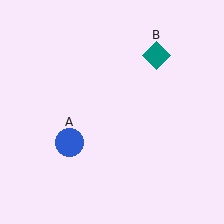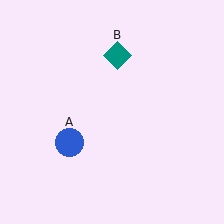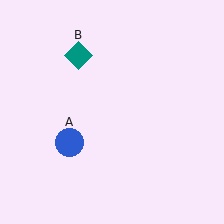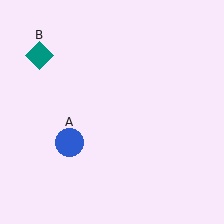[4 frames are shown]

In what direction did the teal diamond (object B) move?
The teal diamond (object B) moved left.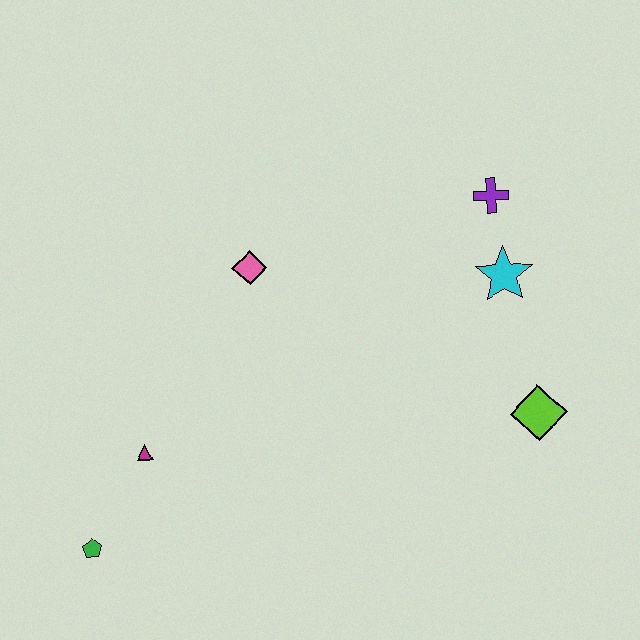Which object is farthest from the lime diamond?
The green pentagon is farthest from the lime diamond.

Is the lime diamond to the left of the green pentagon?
No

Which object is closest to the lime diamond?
The cyan star is closest to the lime diamond.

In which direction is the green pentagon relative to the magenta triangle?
The green pentagon is below the magenta triangle.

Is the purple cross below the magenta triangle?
No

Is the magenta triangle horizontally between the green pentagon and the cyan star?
Yes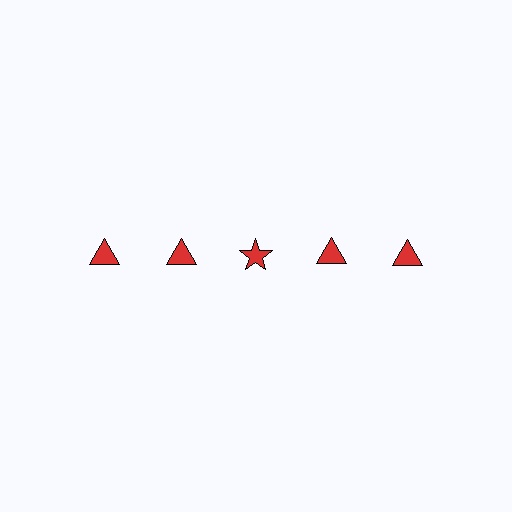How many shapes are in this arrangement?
There are 5 shapes arranged in a grid pattern.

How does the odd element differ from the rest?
It has a different shape: star instead of triangle.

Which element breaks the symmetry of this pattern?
The red star in the top row, center column breaks the symmetry. All other shapes are red triangles.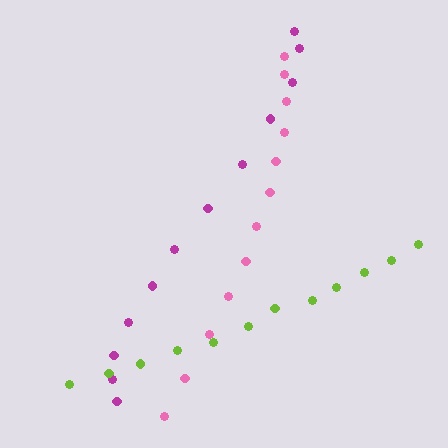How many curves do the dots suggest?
There are 3 distinct paths.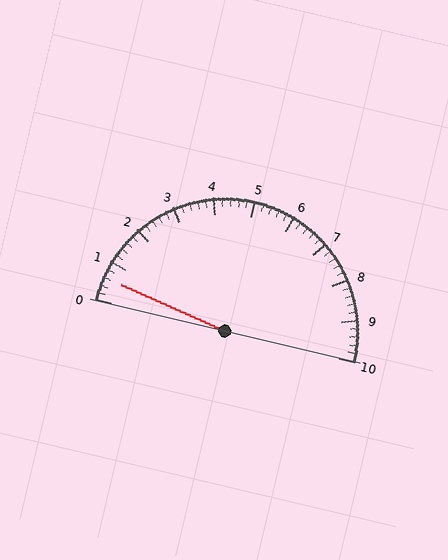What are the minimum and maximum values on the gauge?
The gauge ranges from 0 to 10.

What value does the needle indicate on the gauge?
The needle indicates approximately 0.6.